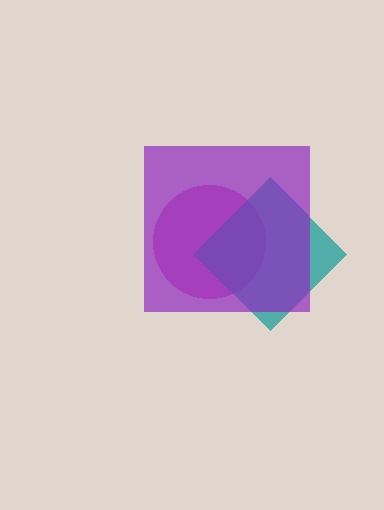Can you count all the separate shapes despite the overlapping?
Yes, there are 3 separate shapes.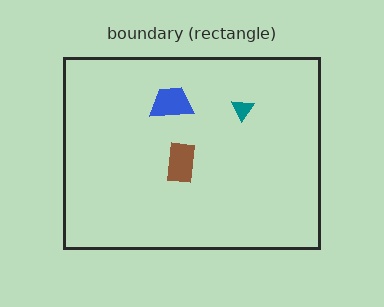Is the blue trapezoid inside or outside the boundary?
Inside.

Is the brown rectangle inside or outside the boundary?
Inside.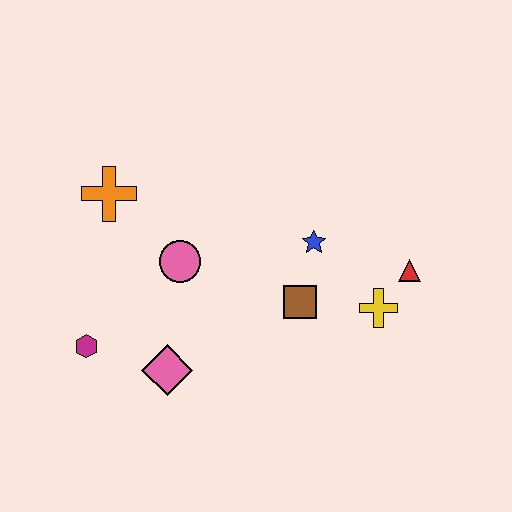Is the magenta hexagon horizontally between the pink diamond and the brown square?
No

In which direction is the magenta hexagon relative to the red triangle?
The magenta hexagon is to the left of the red triangle.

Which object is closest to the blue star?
The brown square is closest to the blue star.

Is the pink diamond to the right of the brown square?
No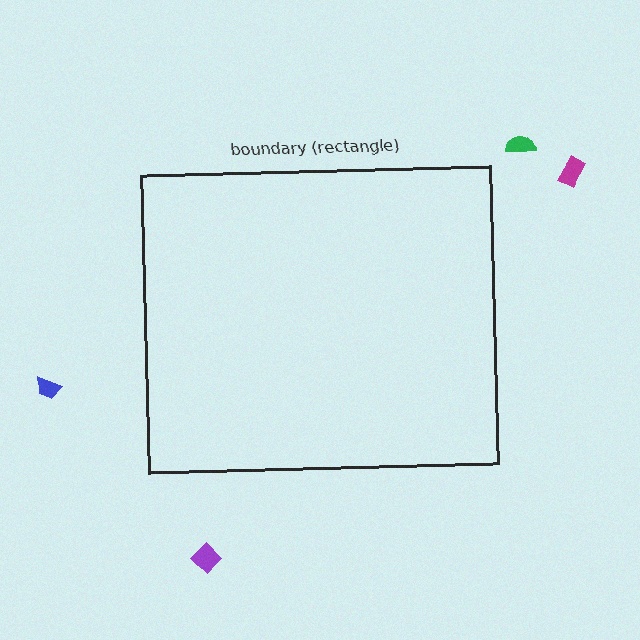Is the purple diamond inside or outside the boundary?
Outside.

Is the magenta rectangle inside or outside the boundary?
Outside.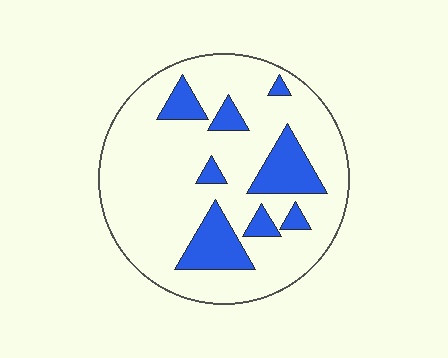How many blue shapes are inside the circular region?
8.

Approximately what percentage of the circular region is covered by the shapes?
Approximately 20%.